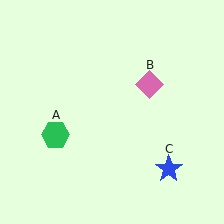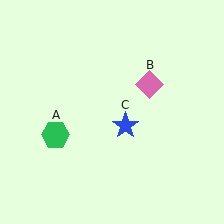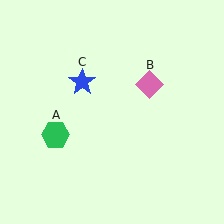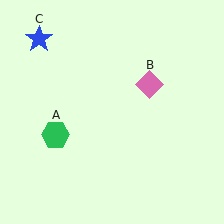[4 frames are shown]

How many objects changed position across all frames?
1 object changed position: blue star (object C).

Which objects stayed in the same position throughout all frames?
Green hexagon (object A) and pink diamond (object B) remained stationary.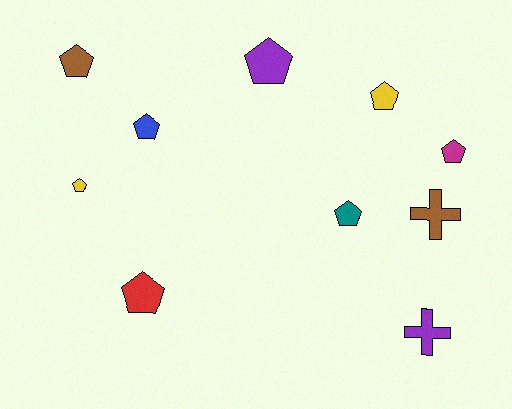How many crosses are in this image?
There are 2 crosses.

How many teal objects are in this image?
There is 1 teal object.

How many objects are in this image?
There are 10 objects.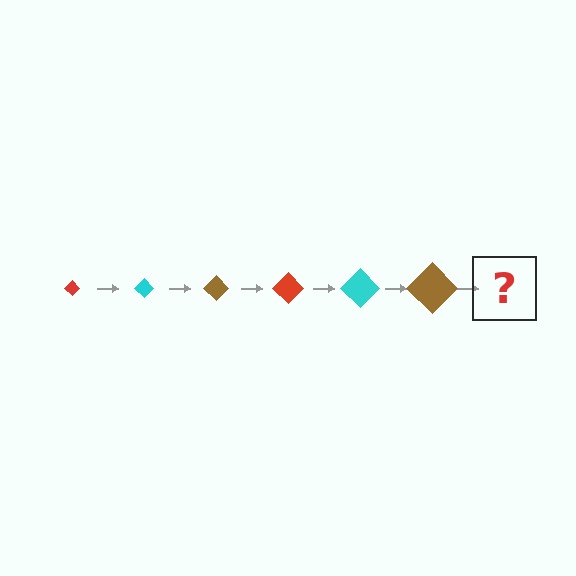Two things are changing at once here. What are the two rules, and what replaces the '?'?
The two rules are that the diamond grows larger each step and the color cycles through red, cyan, and brown. The '?' should be a red diamond, larger than the previous one.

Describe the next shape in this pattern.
It should be a red diamond, larger than the previous one.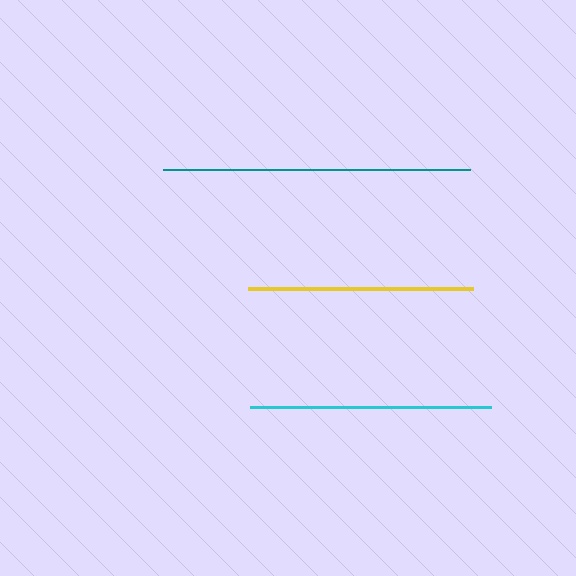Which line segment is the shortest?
The yellow line is the shortest at approximately 225 pixels.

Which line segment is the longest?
The teal line is the longest at approximately 307 pixels.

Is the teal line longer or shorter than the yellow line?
The teal line is longer than the yellow line.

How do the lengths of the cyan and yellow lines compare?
The cyan and yellow lines are approximately the same length.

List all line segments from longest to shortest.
From longest to shortest: teal, cyan, yellow.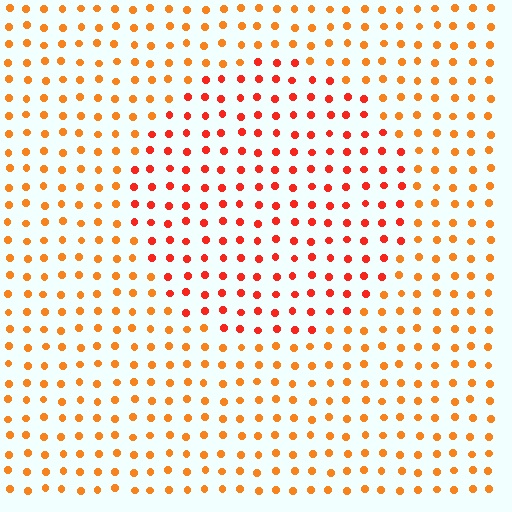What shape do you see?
I see a circle.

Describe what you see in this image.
The image is filled with small orange elements in a uniform arrangement. A circle-shaped region is visible where the elements are tinted to a slightly different hue, forming a subtle color boundary.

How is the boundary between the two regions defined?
The boundary is defined purely by a slight shift in hue (about 26 degrees). Spacing, size, and orientation are identical on both sides.